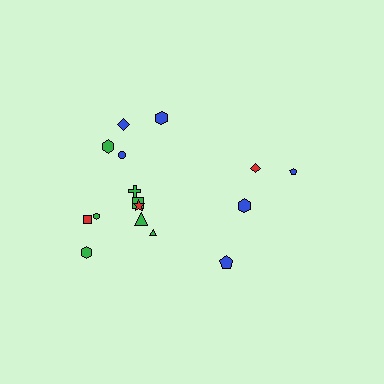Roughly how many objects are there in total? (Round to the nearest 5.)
Roughly 15 objects in total.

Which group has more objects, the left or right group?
The left group.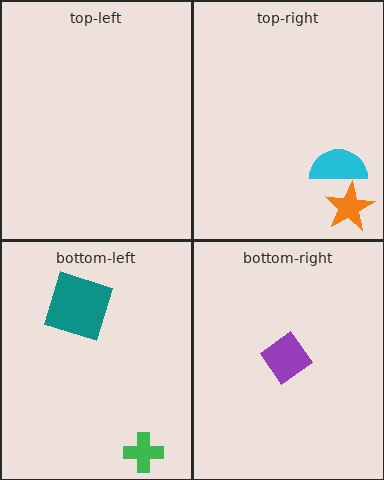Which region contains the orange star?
The top-right region.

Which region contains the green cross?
The bottom-left region.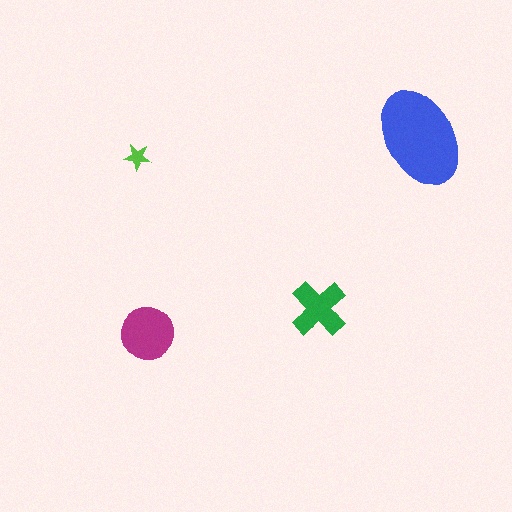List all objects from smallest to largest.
The lime star, the green cross, the magenta circle, the blue ellipse.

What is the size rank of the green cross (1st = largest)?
3rd.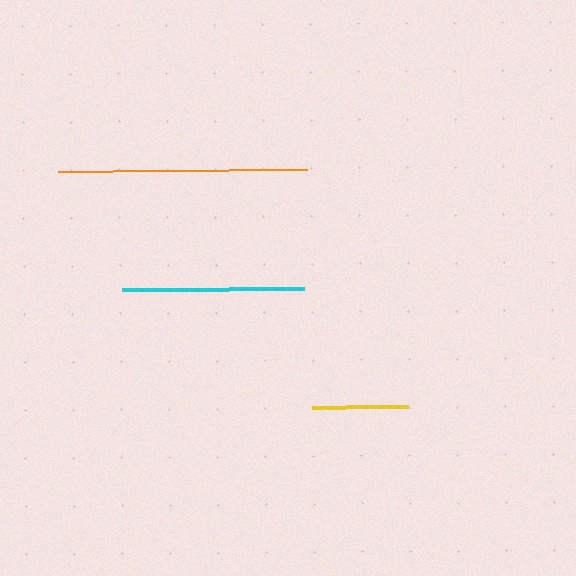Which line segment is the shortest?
The yellow line is the shortest at approximately 96 pixels.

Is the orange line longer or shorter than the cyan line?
The orange line is longer than the cyan line.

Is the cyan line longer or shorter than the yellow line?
The cyan line is longer than the yellow line.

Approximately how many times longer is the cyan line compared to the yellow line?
The cyan line is approximately 1.9 times the length of the yellow line.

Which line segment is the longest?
The orange line is the longest at approximately 250 pixels.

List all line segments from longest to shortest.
From longest to shortest: orange, cyan, yellow.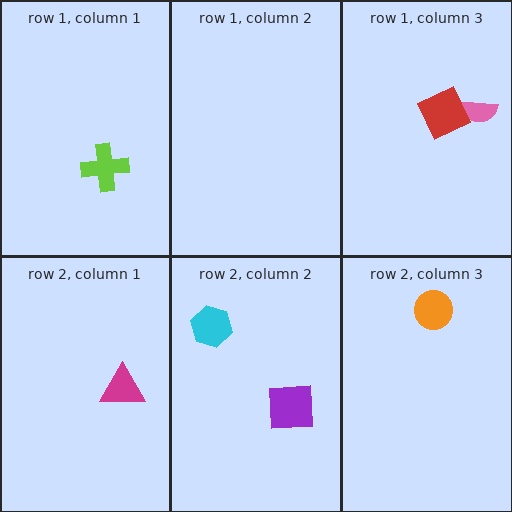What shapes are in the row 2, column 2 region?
The purple square, the cyan hexagon.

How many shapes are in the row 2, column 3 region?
1.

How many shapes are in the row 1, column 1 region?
1.